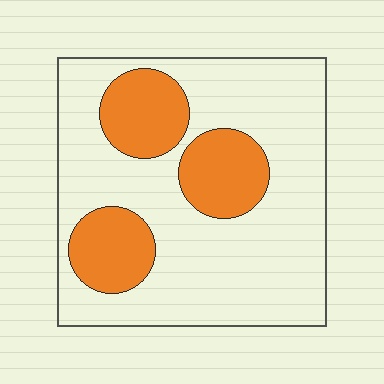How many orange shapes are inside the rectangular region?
3.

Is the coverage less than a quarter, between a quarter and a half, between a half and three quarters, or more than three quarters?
Between a quarter and a half.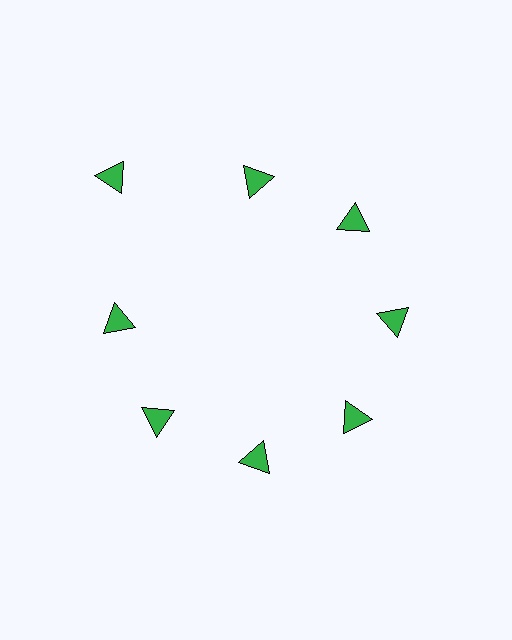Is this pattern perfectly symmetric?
No. The 8 green triangles are arranged in a ring, but one element near the 10 o'clock position is pushed outward from the center, breaking the 8-fold rotational symmetry.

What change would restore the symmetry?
The symmetry would be restored by moving it inward, back onto the ring so that all 8 triangles sit at equal angles and equal distance from the center.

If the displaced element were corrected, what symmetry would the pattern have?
It would have 8-fold rotational symmetry — the pattern would map onto itself every 45 degrees.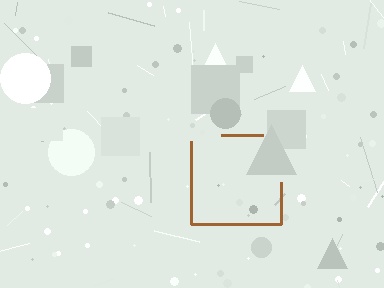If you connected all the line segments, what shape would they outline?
They would outline a square.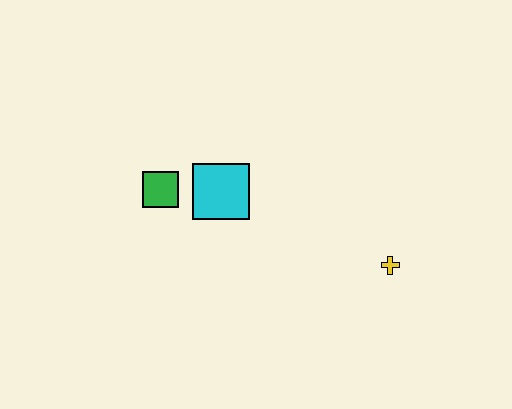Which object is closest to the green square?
The cyan square is closest to the green square.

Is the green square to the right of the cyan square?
No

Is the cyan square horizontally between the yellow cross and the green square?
Yes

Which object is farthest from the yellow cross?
The green square is farthest from the yellow cross.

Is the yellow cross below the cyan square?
Yes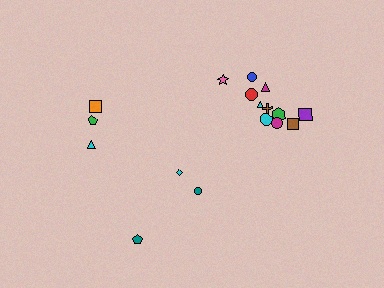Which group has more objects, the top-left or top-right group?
The top-right group.